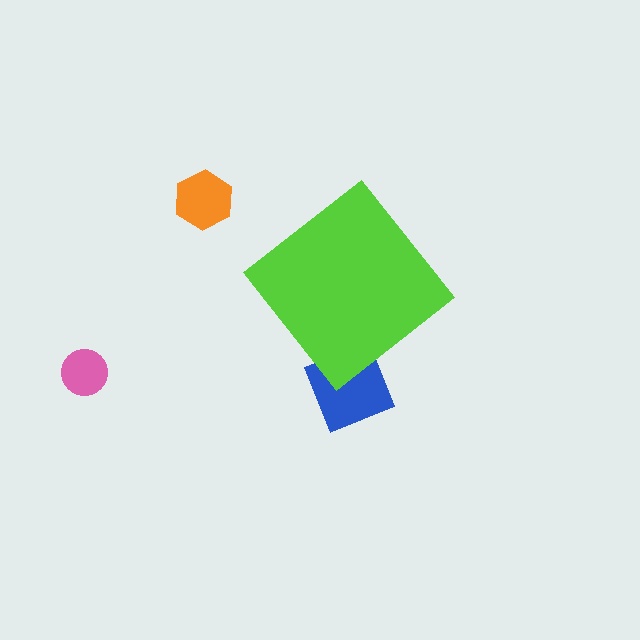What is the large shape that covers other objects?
A lime diamond.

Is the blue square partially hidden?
Yes, the blue square is partially hidden behind the lime diamond.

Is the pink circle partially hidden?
No, the pink circle is fully visible.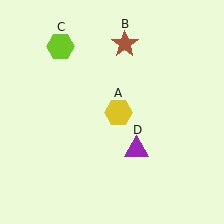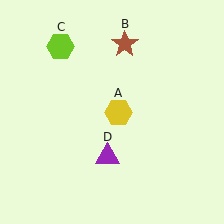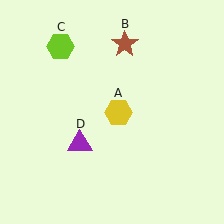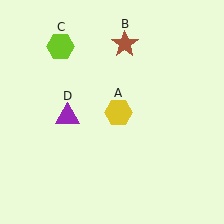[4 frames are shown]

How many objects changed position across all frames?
1 object changed position: purple triangle (object D).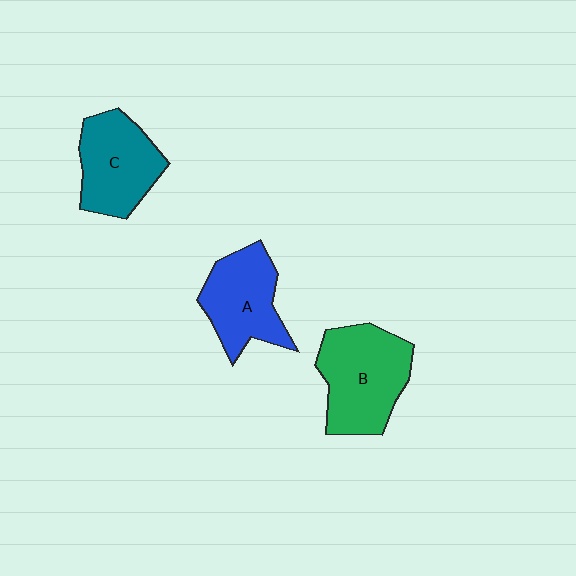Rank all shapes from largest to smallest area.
From largest to smallest: B (green), C (teal), A (blue).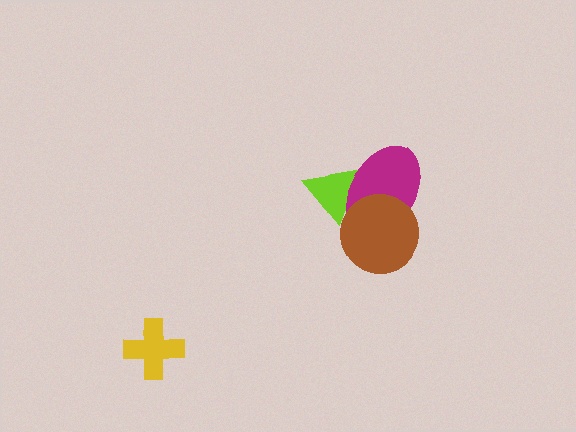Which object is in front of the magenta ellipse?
The brown circle is in front of the magenta ellipse.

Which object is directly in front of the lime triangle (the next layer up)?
The magenta ellipse is directly in front of the lime triangle.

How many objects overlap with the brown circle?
2 objects overlap with the brown circle.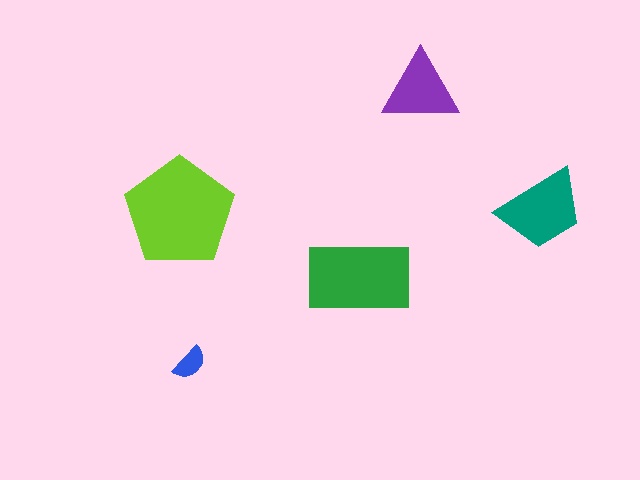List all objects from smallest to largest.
The blue semicircle, the purple triangle, the teal trapezoid, the green rectangle, the lime pentagon.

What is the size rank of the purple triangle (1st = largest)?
4th.